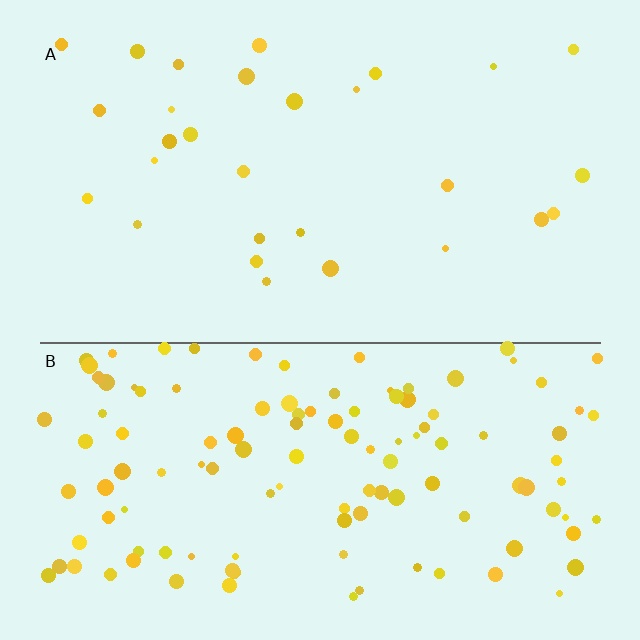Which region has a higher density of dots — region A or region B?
B (the bottom).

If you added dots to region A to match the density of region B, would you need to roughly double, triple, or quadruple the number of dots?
Approximately quadruple.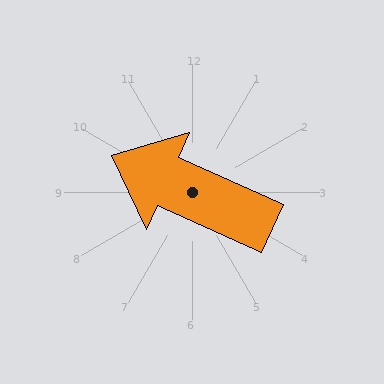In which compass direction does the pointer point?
Northwest.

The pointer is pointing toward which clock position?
Roughly 10 o'clock.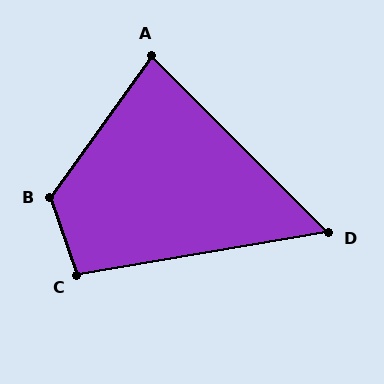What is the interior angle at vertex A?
Approximately 81 degrees (acute).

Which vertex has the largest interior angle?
B, at approximately 125 degrees.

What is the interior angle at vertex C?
Approximately 99 degrees (obtuse).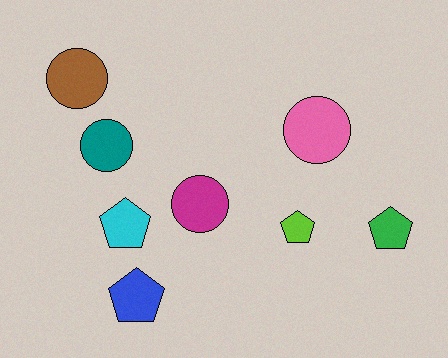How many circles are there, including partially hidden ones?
There are 4 circles.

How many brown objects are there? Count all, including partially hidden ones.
There is 1 brown object.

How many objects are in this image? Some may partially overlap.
There are 8 objects.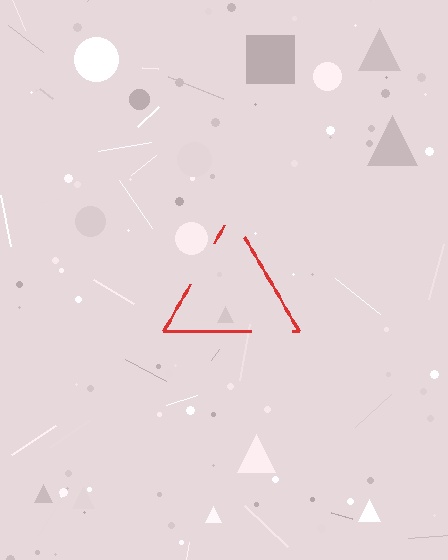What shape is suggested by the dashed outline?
The dashed outline suggests a triangle.